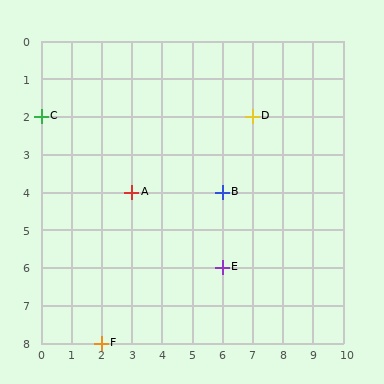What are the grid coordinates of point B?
Point B is at grid coordinates (6, 4).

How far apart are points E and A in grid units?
Points E and A are 3 columns and 2 rows apart (about 3.6 grid units diagonally).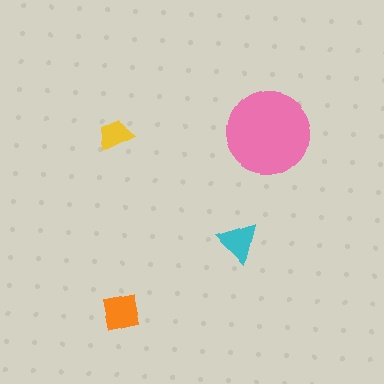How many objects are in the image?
There are 4 objects in the image.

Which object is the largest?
The pink circle.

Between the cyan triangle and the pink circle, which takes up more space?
The pink circle.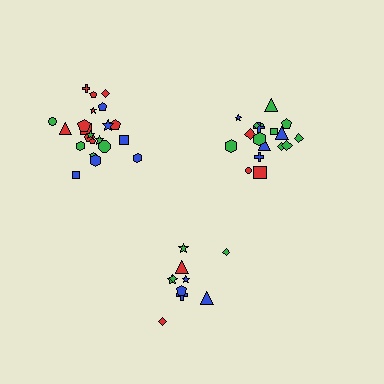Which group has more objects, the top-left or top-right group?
The top-left group.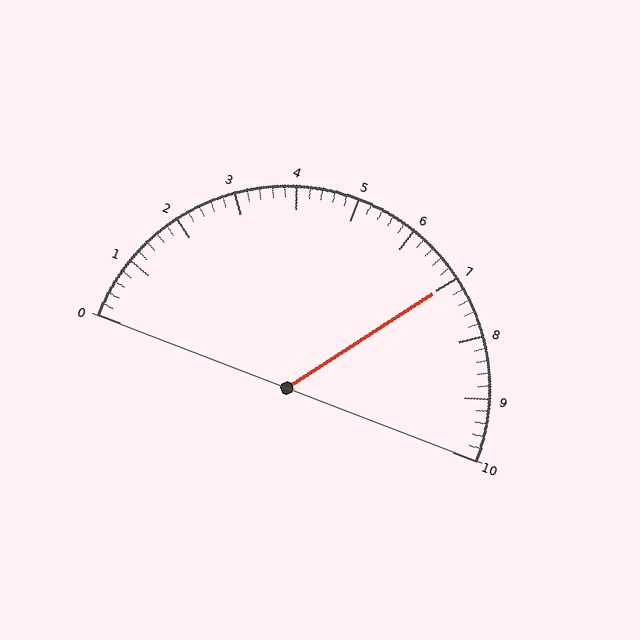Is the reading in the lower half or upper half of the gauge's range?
The reading is in the upper half of the range (0 to 10).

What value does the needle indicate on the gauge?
The needle indicates approximately 7.0.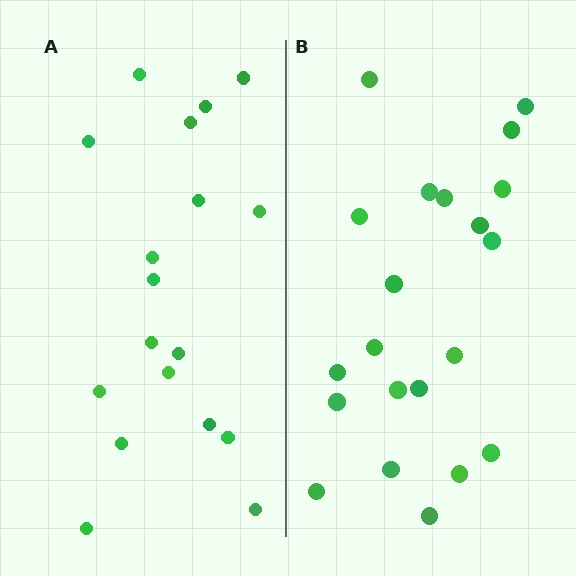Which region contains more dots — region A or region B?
Region B (the right region) has more dots.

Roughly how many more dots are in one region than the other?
Region B has just a few more — roughly 2 or 3 more dots than region A.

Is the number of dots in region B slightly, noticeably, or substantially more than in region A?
Region B has only slightly more — the two regions are fairly close. The ratio is roughly 1.2 to 1.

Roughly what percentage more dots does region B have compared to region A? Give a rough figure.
About 15% more.